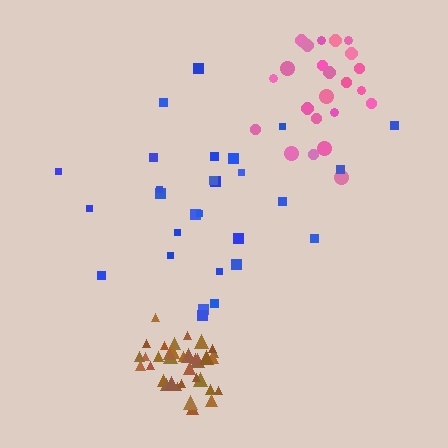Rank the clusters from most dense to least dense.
brown, pink, blue.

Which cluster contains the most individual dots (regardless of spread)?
Brown (35).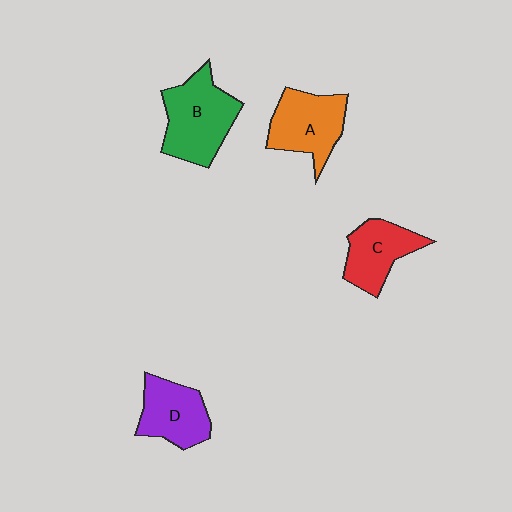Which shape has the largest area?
Shape B (green).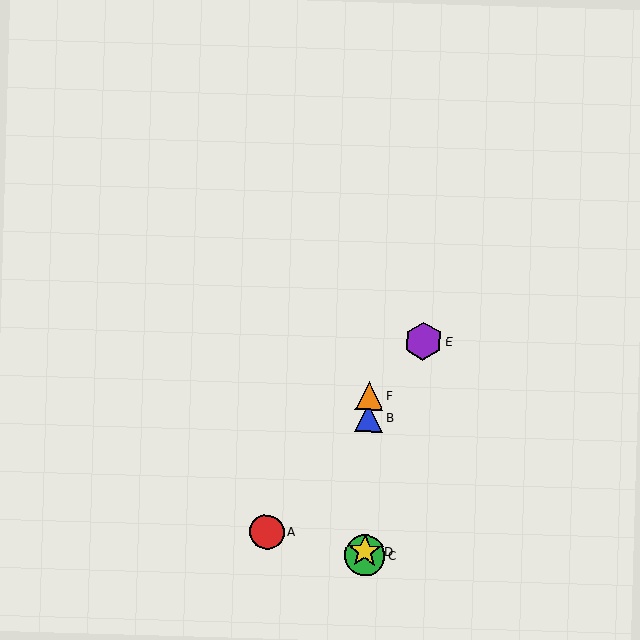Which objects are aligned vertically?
Objects B, C, D, F are aligned vertically.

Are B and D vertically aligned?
Yes, both are at x≈369.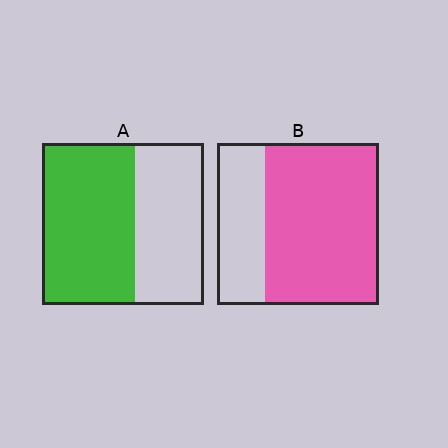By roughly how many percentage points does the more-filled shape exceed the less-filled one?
By roughly 15 percentage points (B over A).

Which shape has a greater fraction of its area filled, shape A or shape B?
Shape B.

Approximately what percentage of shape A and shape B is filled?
A is approximately 55% and B is approximately 70%.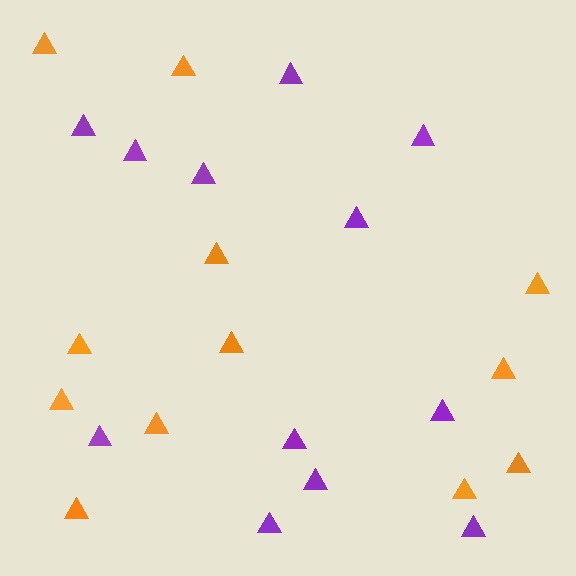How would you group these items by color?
There are 2 groups: one group of purple triangles (12) and one group of orange triangles (12).